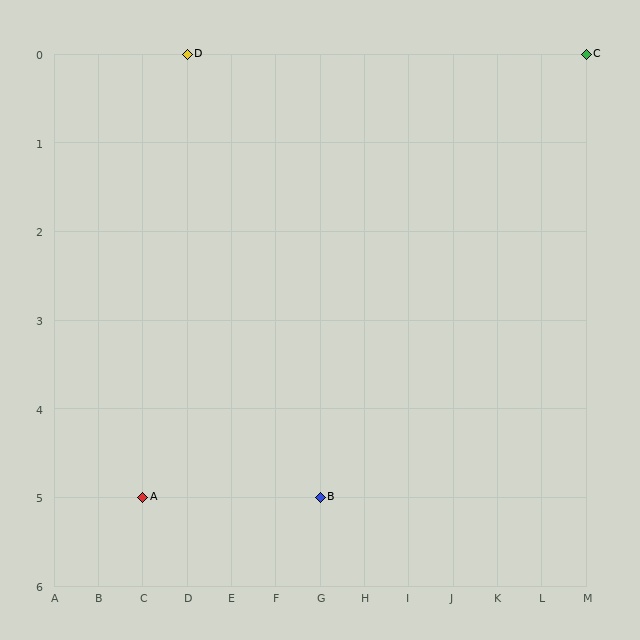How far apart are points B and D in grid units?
Points B and D are 3 columns and 5 rows apart (about 5.8 grid units diagonally).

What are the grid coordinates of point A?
Point A is at grid coordinates (C, 5).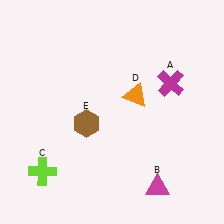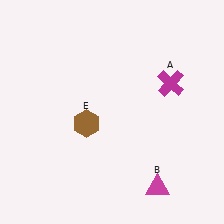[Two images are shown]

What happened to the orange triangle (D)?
The orange triangle (D) was removed in Image 2. It was in the top-right area of Image 1.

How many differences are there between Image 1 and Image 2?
There are 2 differences between the two images.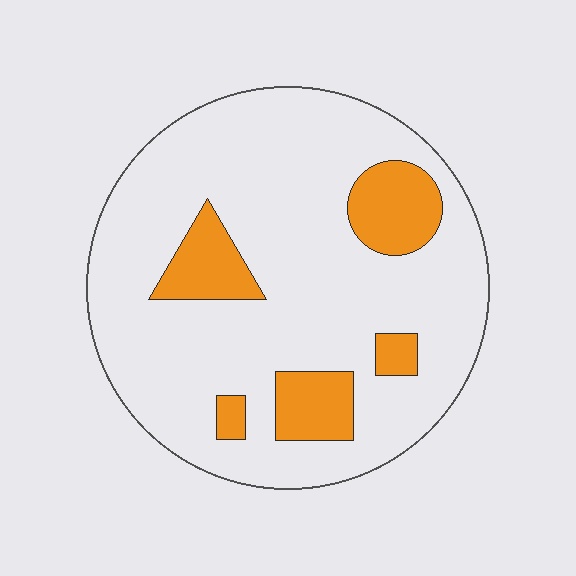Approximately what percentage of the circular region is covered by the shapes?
Approximately 15%.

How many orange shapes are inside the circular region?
5.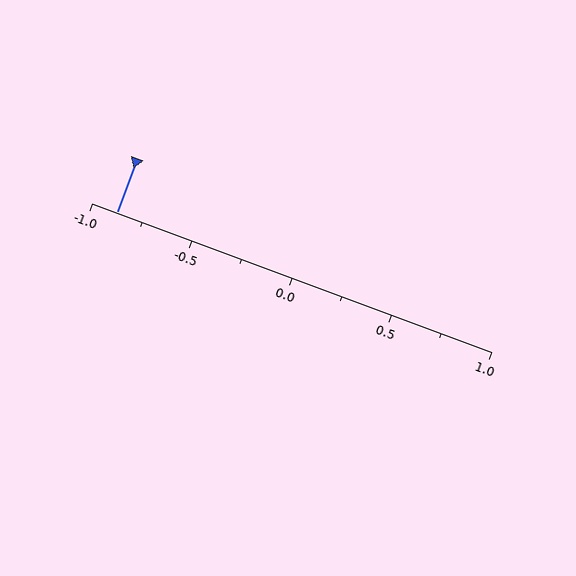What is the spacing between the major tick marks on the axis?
The major ticks are spaced 0.5 apart.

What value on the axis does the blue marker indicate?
The marker indicates approximately -0.88.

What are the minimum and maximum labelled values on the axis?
The axis runs from -1.0 to 1.0.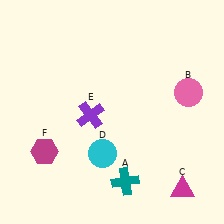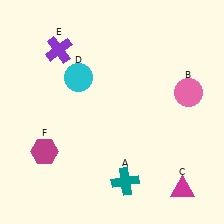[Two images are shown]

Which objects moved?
The objects that moved are: the cyan circle (D), the purple cross (E).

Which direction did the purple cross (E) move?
The purple cross (E) moved up.